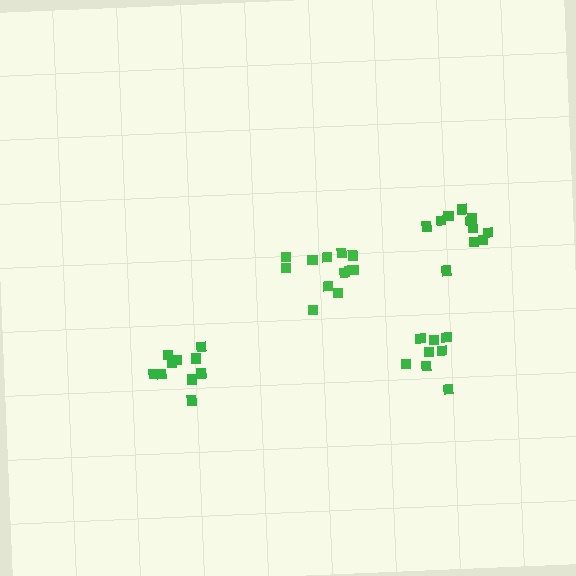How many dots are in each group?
Group 1: 12 dots, Group 2: 8 dots, Group 3: 10 dots, Group 4: 11 dots (41 total).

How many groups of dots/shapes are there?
There are 4 groups.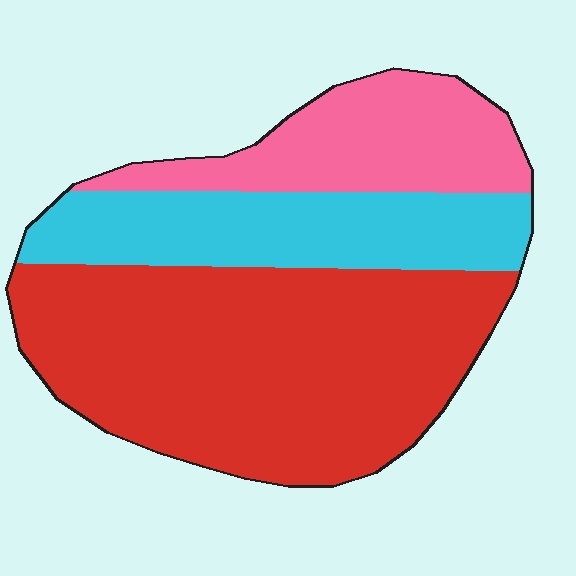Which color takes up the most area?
Red, at roughly 55%.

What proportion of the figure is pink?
Pink takes up about one fifth (1/5) of the figure.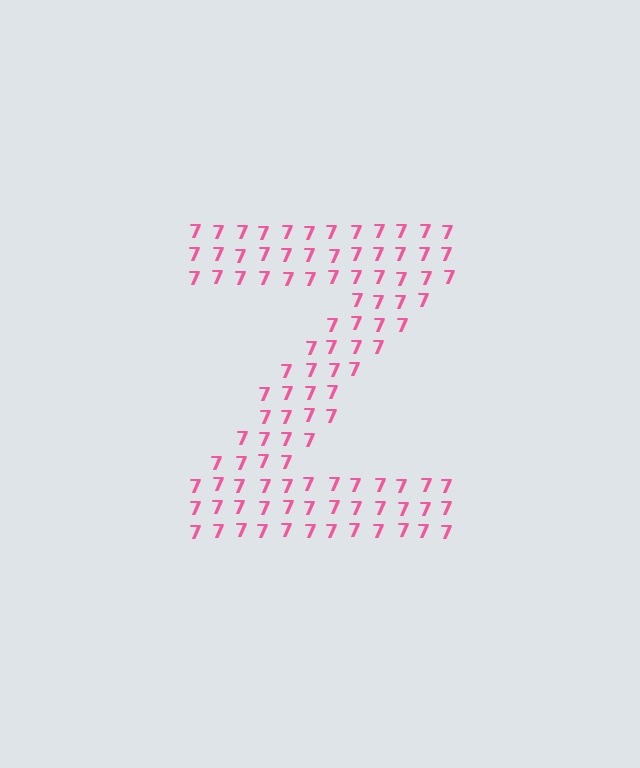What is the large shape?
The large shape is the letter Z.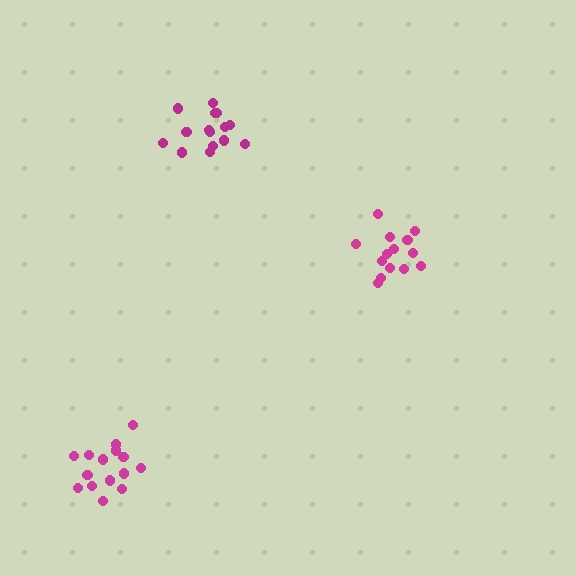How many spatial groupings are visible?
There are 3 spatial groupings.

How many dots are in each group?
Group 1: 15 dots, Group 2: 14 dots, Group 3: 15 dots (44 total).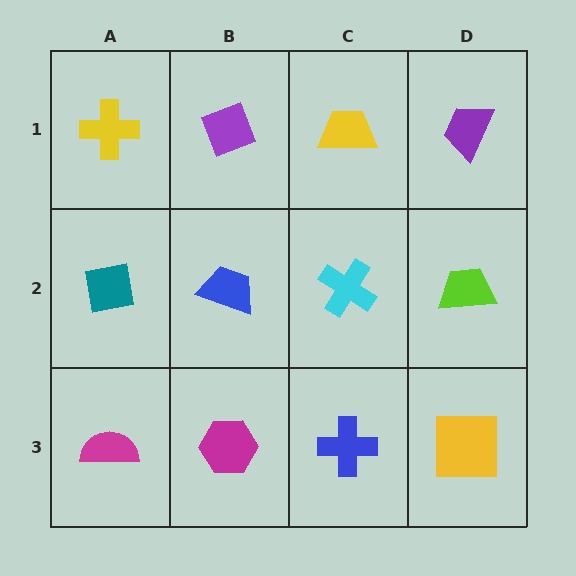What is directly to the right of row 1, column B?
A yellow trapezoid.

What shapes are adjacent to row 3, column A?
A teal square (row 2, column A), a magenta hexagon (row 3, column B).